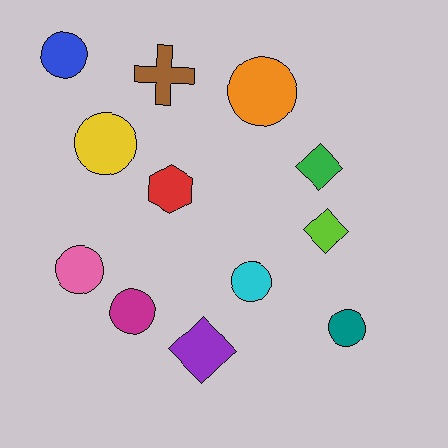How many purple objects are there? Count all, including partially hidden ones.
There is 1 purple object.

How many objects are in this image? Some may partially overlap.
There are 12 objects.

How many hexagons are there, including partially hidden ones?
There is 1 hexagon.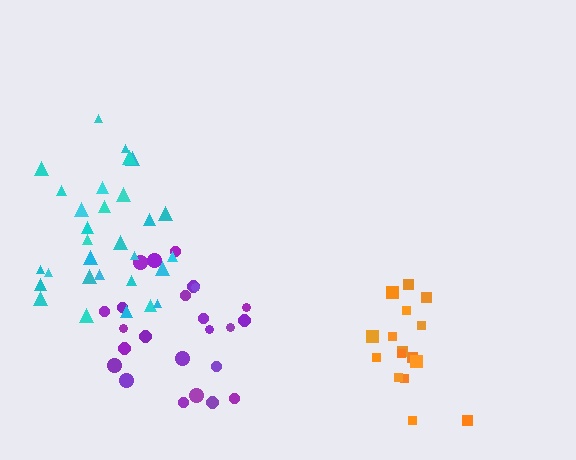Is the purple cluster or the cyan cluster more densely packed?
Purple.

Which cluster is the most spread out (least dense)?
Cyan.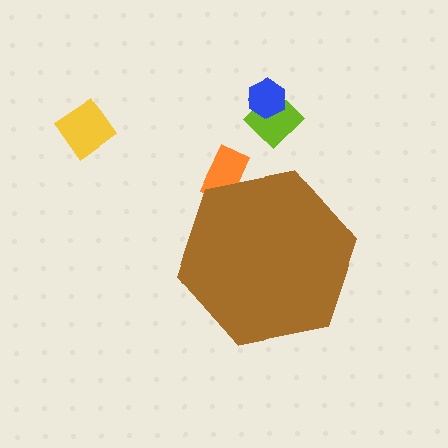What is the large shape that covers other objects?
A brown hexagon.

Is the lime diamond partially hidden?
No, the lime diamond is fully visible.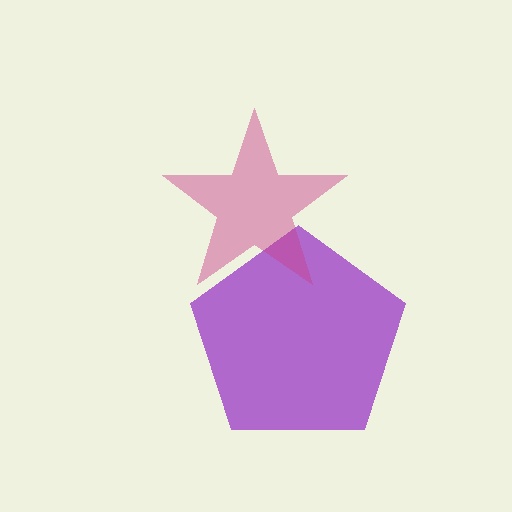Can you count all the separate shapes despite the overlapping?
Yes, there are 2 separate shapes.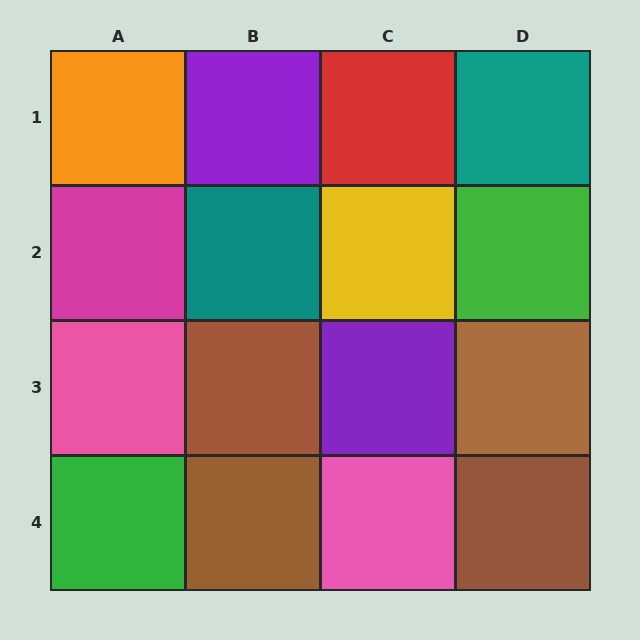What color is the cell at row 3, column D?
Brown.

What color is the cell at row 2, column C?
Yellow.